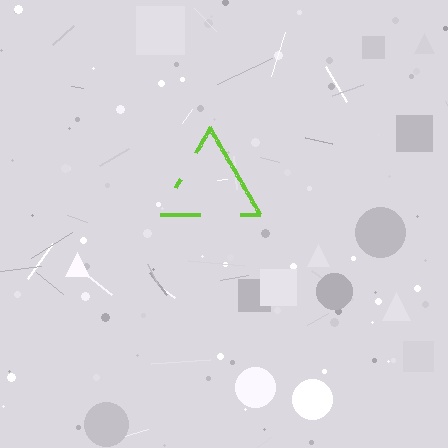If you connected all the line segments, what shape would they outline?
They would outline a triangle.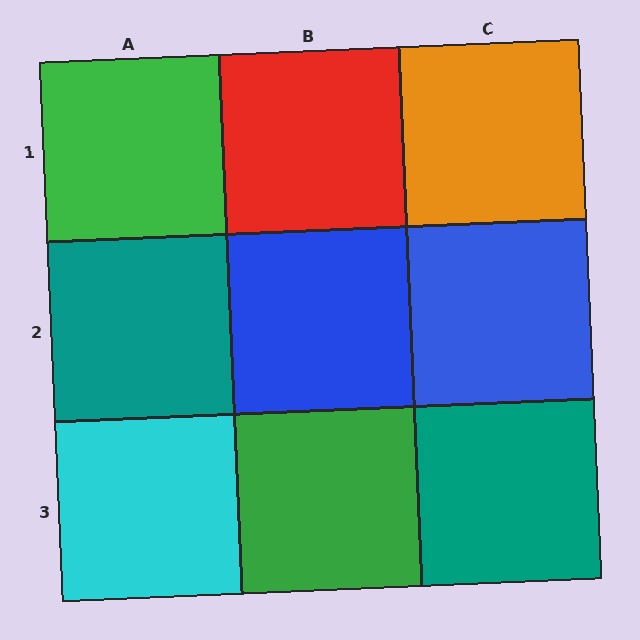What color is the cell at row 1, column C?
Orange.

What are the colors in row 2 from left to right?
Teal, blue, blue.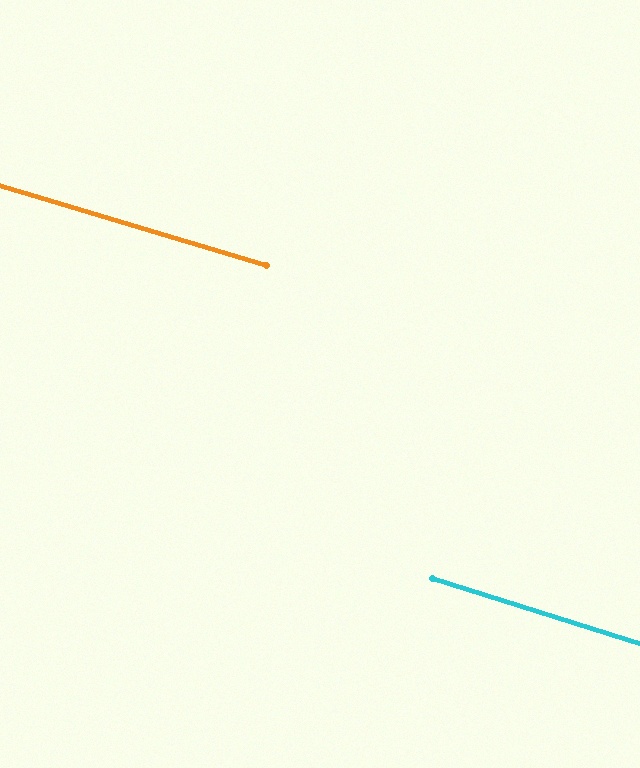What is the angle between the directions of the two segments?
Approximately 1 degree.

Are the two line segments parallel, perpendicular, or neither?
Parallel — their directions differ by only 0.7°.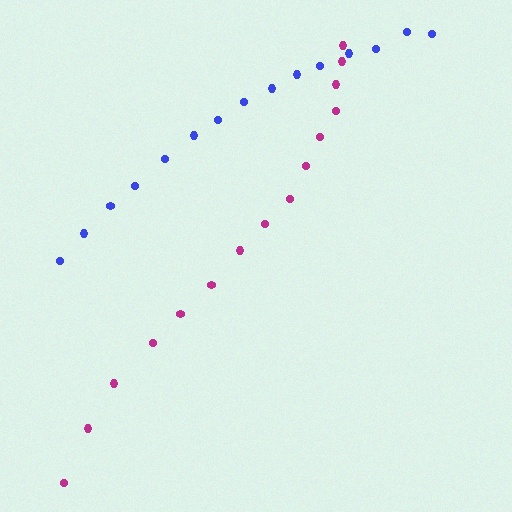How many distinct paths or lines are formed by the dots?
There are 2 distinct paths.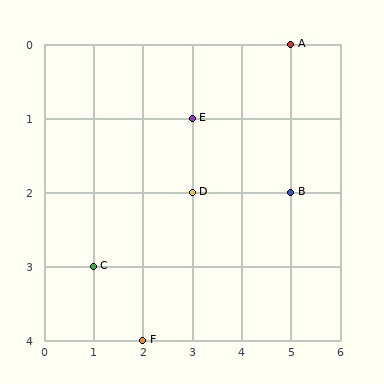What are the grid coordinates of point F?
Point F is at grid coordinates (2, 4).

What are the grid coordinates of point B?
Point B is at grid coordinates (5, 2).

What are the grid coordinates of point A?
Point A is at grid coordinates (5, 0).